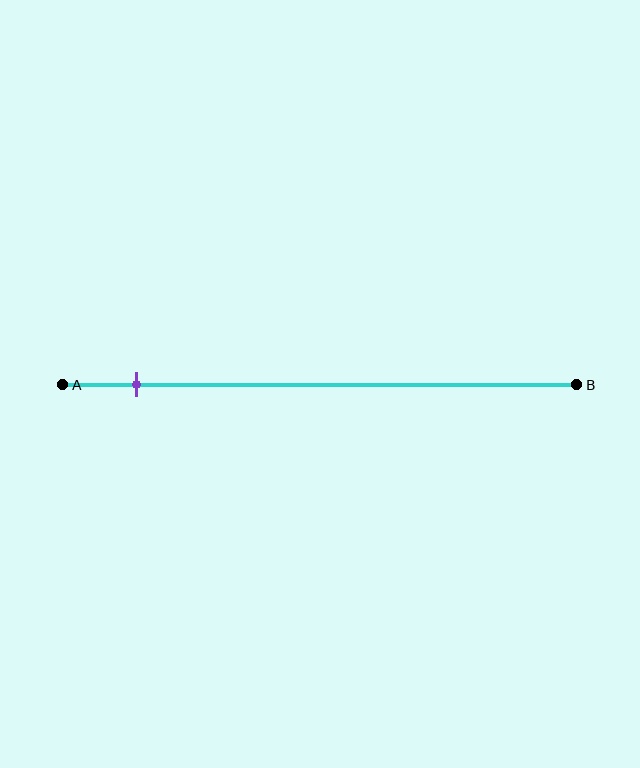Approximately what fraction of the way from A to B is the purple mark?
The purple mark is approximately 15% of the way from A to B.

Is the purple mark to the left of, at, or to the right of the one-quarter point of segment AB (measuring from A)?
The purple mark is to the left of the one-quarter point of segment AB.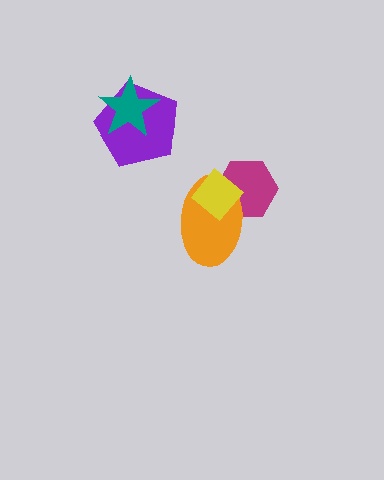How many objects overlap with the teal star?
1 object overlaps with the teal star.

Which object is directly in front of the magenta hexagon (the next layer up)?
The orange ellipse is directly in front of the magenta hexagon.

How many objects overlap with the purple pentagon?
1 object overlaps with the purple pentagon.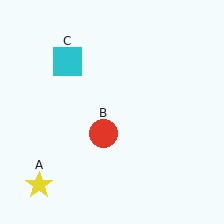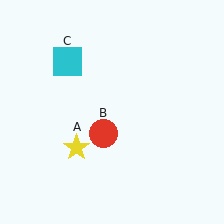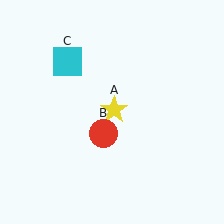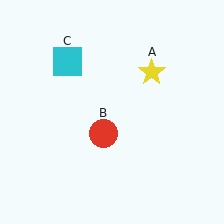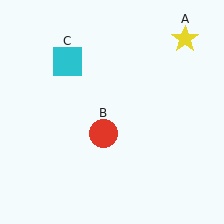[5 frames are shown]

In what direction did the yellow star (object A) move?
The yellow star (object A) moved up and to the right.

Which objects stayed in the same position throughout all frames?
Red circle (object B) and cyan square (object C) remained stationary.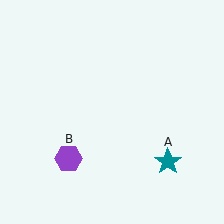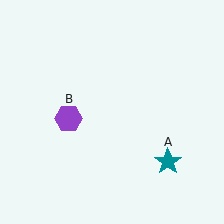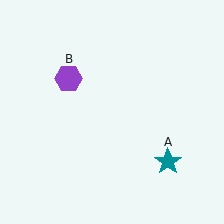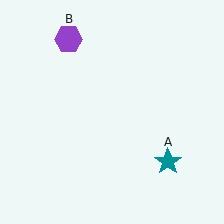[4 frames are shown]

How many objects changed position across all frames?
1 object changed position: purple hexagon (object B).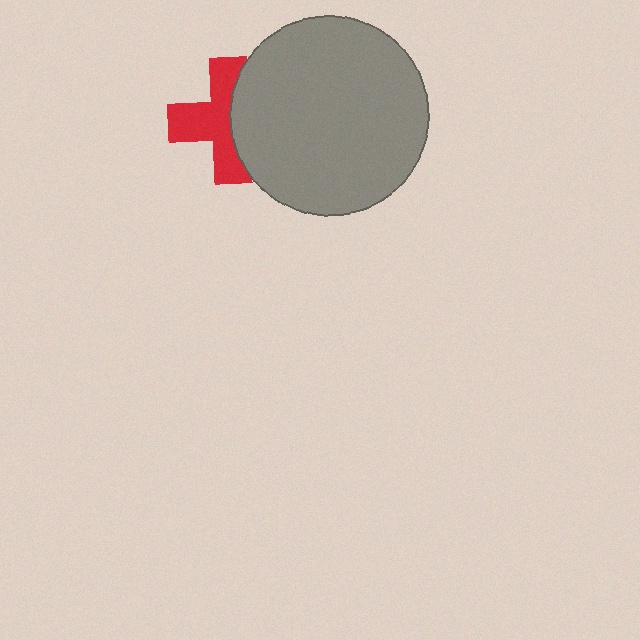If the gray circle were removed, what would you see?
You would see the complete red cross.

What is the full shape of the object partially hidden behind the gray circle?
The partially hidden object is a red cross.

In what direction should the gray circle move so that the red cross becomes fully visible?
The gray circle should move right. That is the shortest direction to clear the overlap and leave the red cross fully visible.